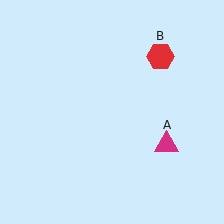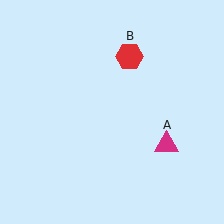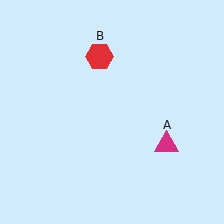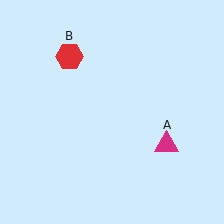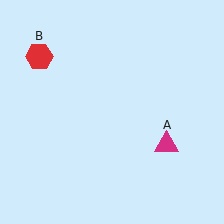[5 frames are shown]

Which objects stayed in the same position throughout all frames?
Magenta triangle (object A) remained stationary.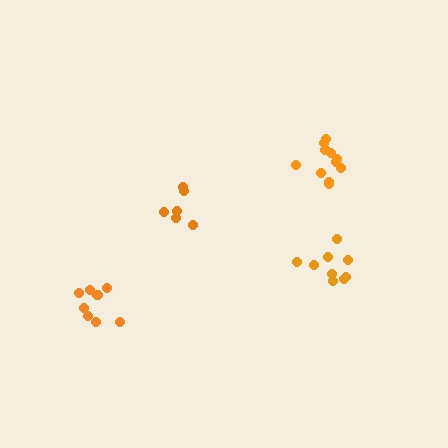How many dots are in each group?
Group 1: 6 dots, Group 2: 9 dots, Group 3: 9 dots, Group 4: 11 dots (35 total).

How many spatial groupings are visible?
There are 4 spatial groupings.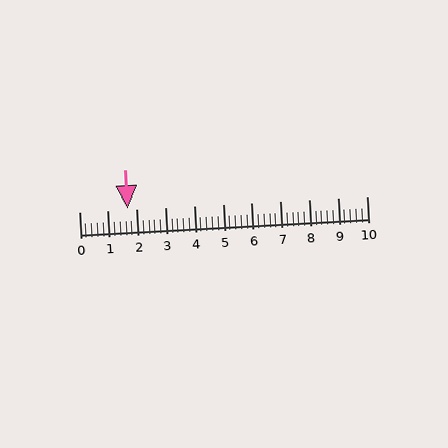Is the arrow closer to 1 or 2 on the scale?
The arrow is closer to 2.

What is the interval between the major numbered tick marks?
The major tick marks are spaced 1 units apart.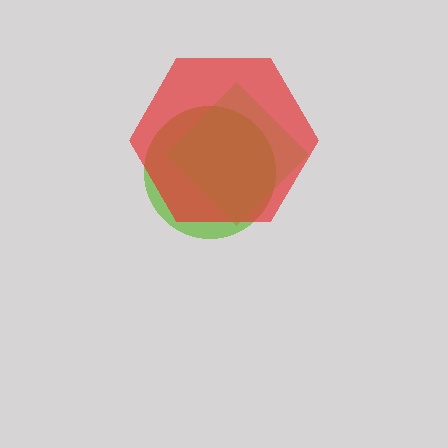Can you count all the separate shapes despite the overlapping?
Yes, there are 3 separate shapes.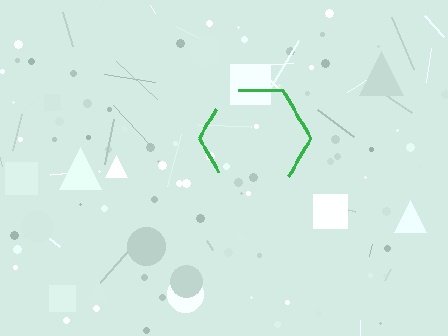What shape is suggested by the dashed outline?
The dashed outline suggests a hexagon.